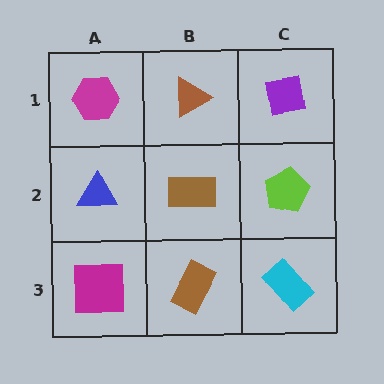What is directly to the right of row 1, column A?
A brown triangle.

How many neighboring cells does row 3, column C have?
2.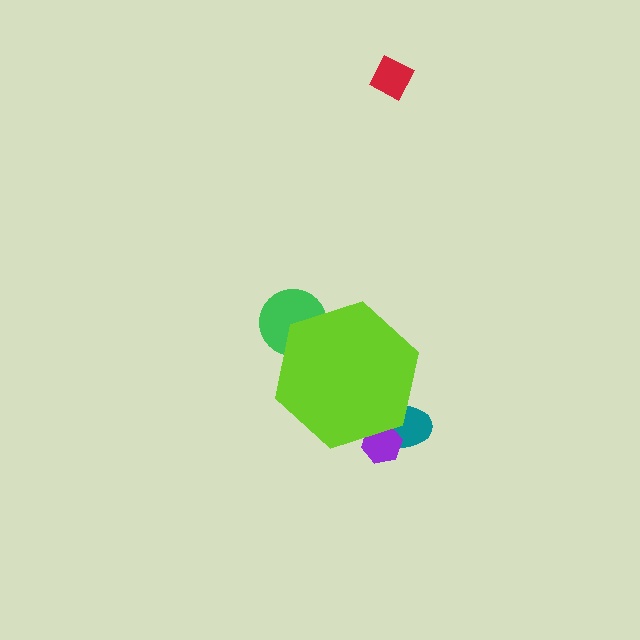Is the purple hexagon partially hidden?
Yes, the purple hexagon is partially hidden behind the lime hexagon.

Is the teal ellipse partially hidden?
Yes, the teal ellipse is partially hidden behind the lime hexagon.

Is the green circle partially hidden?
Yes, the green circle is partially hidden behind the lime hexagon.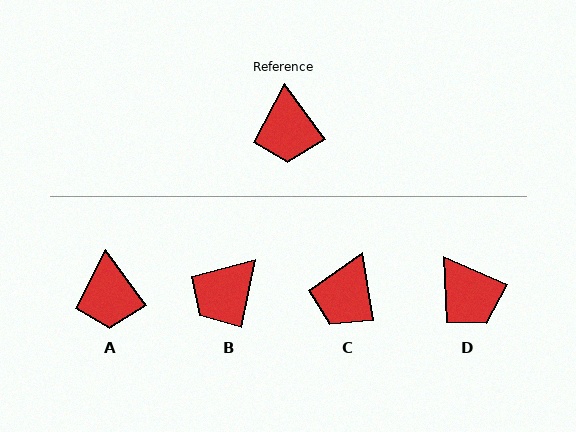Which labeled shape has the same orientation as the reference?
A.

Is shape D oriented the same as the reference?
No, it is off by about 30 degrees.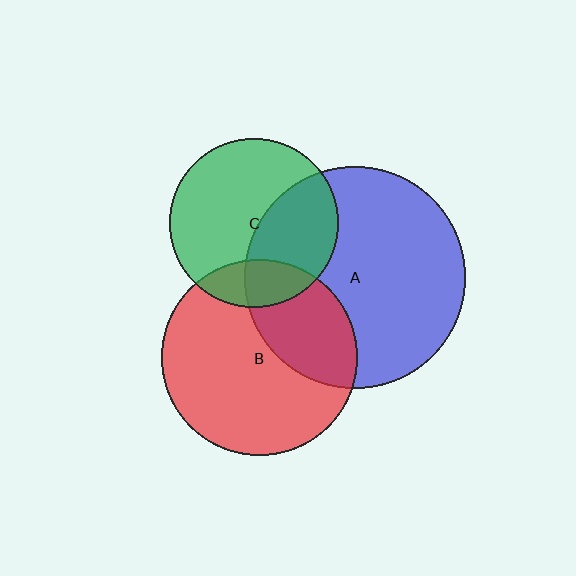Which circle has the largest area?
Circle A (blue).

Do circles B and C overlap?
Yes.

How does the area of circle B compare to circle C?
Approximately 1.3 times.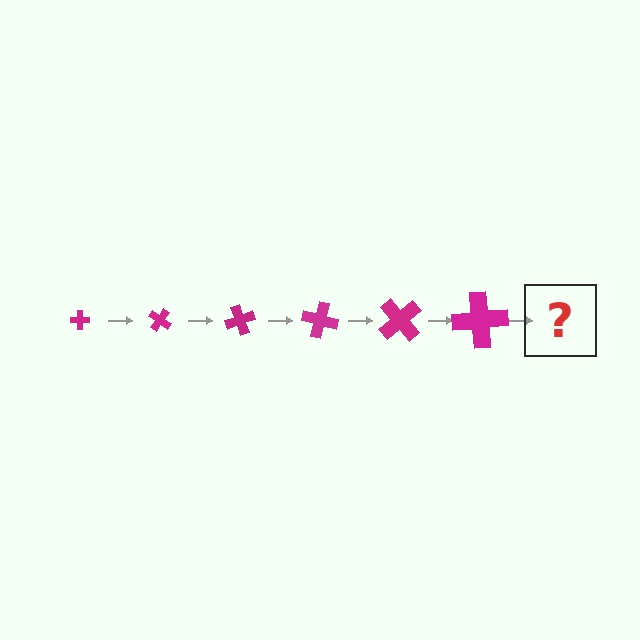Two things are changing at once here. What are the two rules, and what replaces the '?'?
The two rules are that the cross grows larger each step and it rotates 35 degrees each step. The '?' should be a cross, larger than the previous one and rotated 210 degrees from the start.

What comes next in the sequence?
The next element should be a cross, larger than the previous one and rotated 210 degrees from the start.